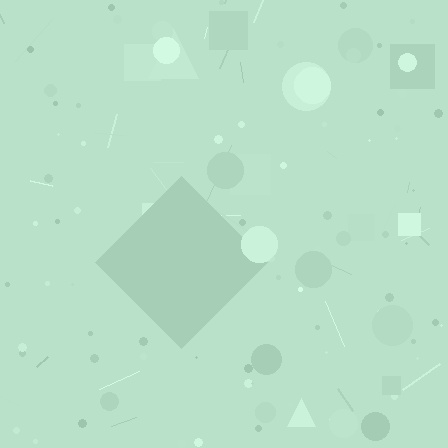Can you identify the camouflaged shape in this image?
The camouflaged shape is a diamond.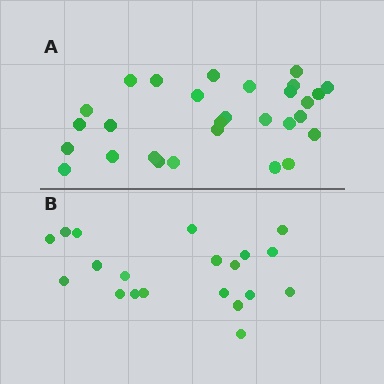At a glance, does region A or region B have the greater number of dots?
Region A (the top region) has more dots.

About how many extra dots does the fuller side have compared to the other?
Region A has roughly 8 or so more dots than region B.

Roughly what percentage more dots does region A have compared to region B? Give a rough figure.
About 45% more.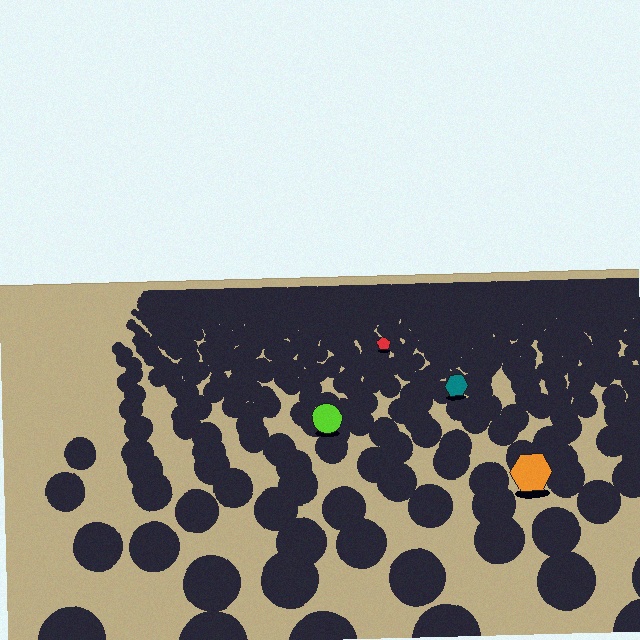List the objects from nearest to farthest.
From nearest to farthest: the orange hexagon, the lime circle, the teal hexagon, the red pentagon.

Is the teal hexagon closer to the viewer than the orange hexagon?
No. The orange hexagon is closer — you can tell from the texture gradient: the ground texture is coarser near it.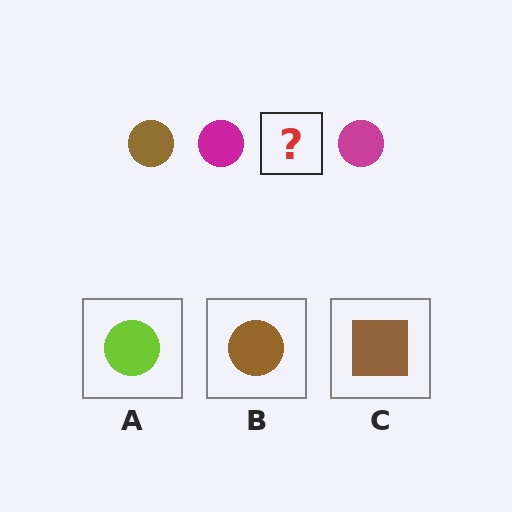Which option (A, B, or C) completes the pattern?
B.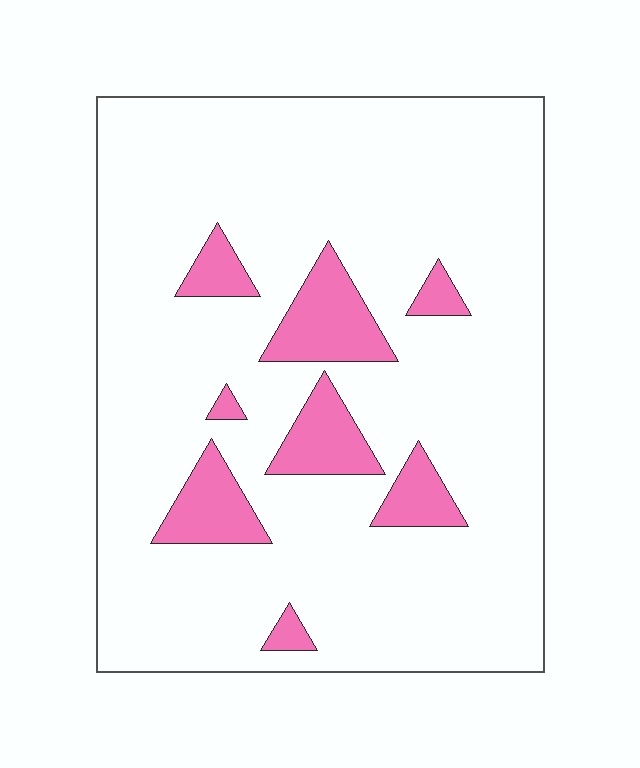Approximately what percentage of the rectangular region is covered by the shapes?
Approximately 15%.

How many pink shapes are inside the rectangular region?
8.